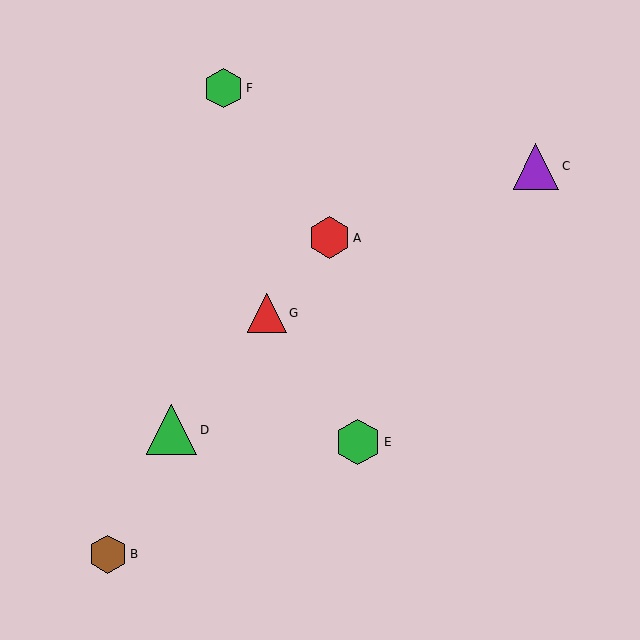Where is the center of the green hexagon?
The center of the green hexagon is at (358, 442).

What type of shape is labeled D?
Shape D is a green triangle.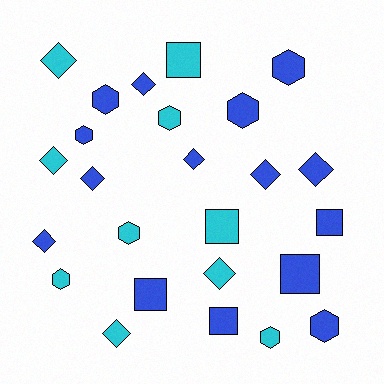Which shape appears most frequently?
Diamond, with 10 objects.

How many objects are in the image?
There are 25 objects.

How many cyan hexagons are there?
There are 4 cyan hexagons.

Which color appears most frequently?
Blue, with 15 objects.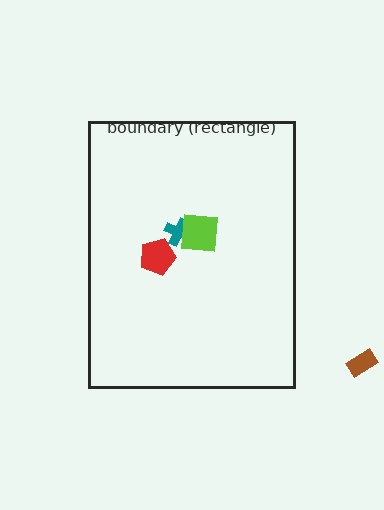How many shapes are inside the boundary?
3 inside, 1 outside.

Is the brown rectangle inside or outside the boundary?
Outside.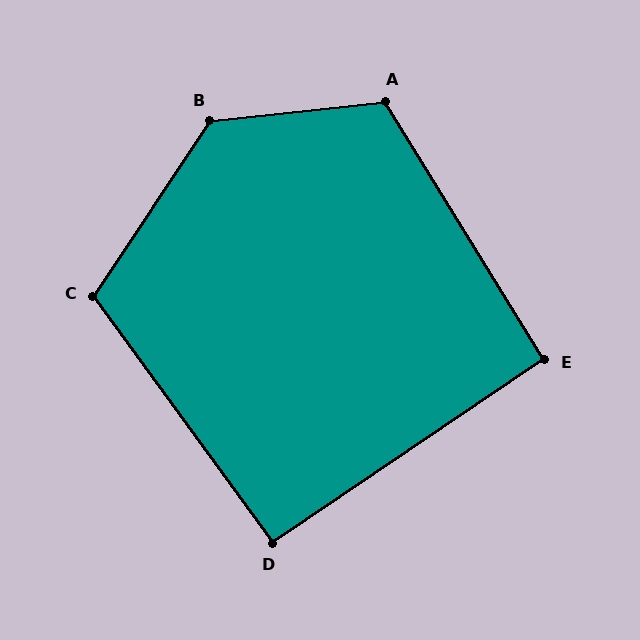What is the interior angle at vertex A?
Approximately 116 degrees (obtuse).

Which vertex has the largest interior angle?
B, at approximately 130 degrees.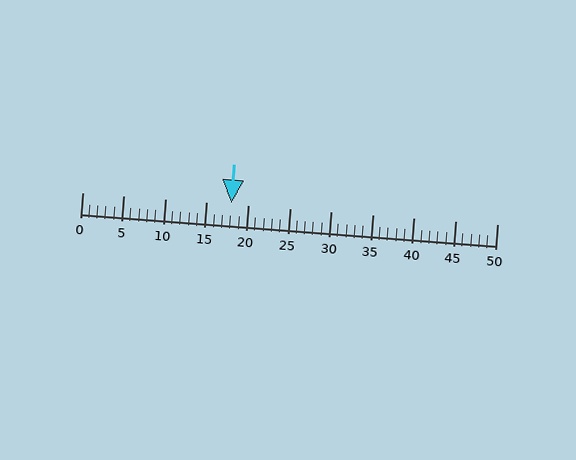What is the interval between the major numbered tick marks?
The major tick marks are spaced 5 units apart.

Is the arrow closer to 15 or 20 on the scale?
The arrow is closer to 20.